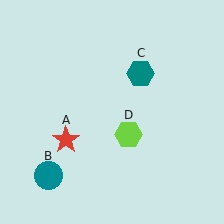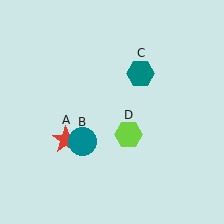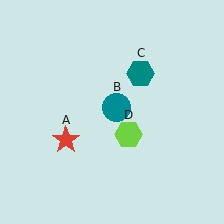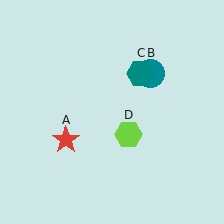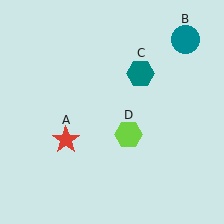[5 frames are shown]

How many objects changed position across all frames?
1 object changed position: teal circle (object B).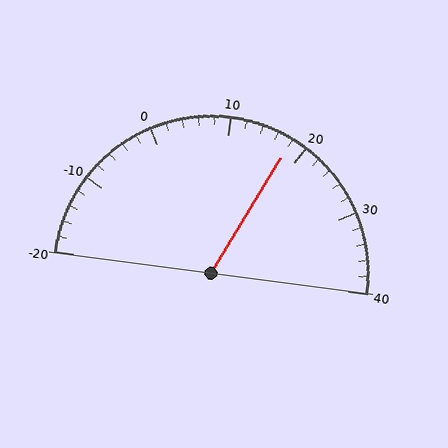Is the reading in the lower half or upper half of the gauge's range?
The reading is in the upper half of the range (-20 to 40).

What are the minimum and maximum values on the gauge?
The gauge ranges from -20 to 40.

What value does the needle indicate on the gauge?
The needle indicates approximately 18.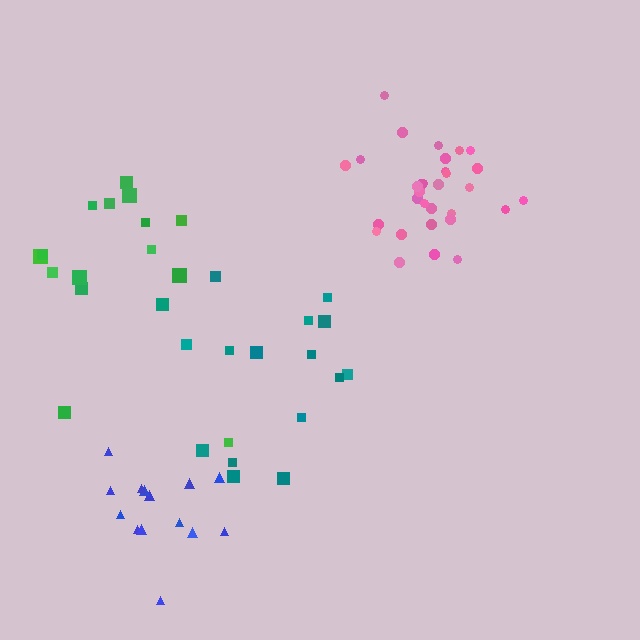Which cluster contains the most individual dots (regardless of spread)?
Pink (31).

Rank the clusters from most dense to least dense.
pink, blue, teal, green.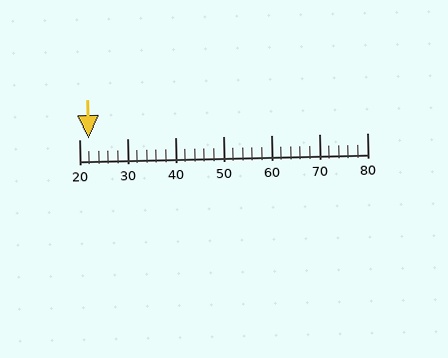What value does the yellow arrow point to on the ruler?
The yellow arrow points to approximately 22.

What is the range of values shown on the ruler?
The ruler shows values from 20 to 80.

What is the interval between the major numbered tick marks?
The major tick marks are spaced 10 units apart.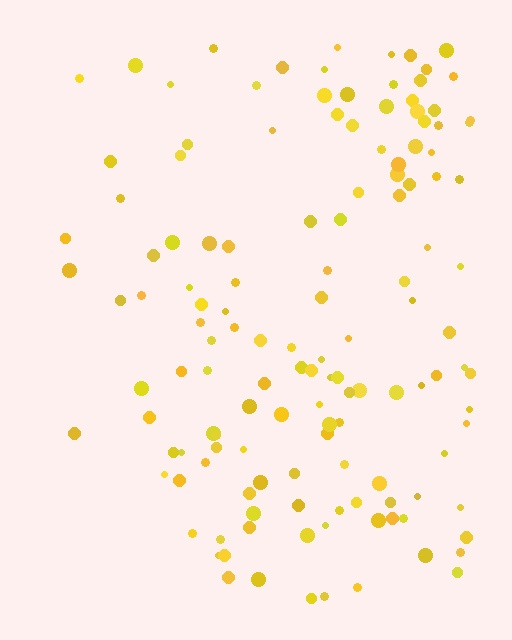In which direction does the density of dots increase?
From left to right, with the right side densest.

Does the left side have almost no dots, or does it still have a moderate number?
Still a moderate number, just noticeably fewer than the right.